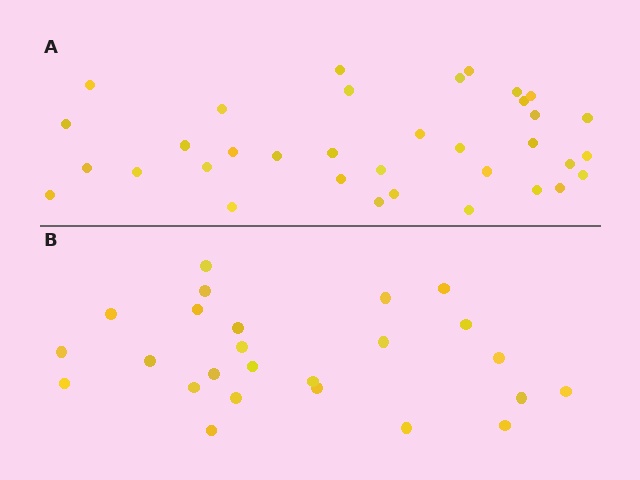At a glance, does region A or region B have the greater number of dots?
Region A (the top region) has more dots.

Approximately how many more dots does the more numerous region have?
Region A has roughly 10 or so more dots than region B.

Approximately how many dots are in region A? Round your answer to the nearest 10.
About 40 dots. (The exact count is 35, which rounds to 40.)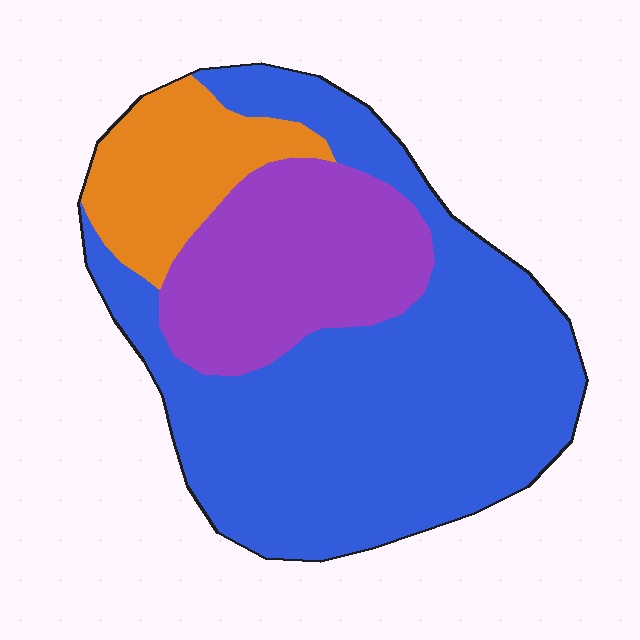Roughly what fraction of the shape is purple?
Purple covers about 25% of the shape.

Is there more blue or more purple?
Blue.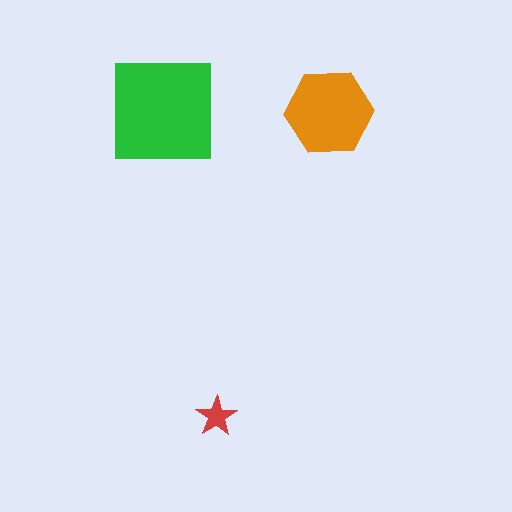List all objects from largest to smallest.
The green square, the orange hexagon, the red star.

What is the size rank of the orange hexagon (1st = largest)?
2nd.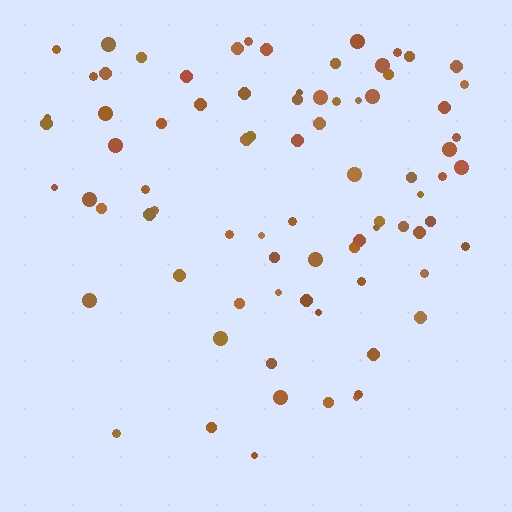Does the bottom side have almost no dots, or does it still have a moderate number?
Still a moderate number, just noticeably fewer than the top.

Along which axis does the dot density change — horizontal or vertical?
Vertical.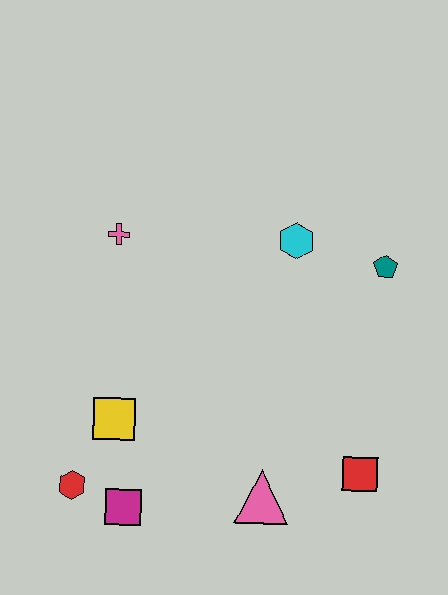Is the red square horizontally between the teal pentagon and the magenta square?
Yes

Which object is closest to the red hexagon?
The magenta square is closest to the red hexagon.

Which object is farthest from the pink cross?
The red square is farthest from the pink cross.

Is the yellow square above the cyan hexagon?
No